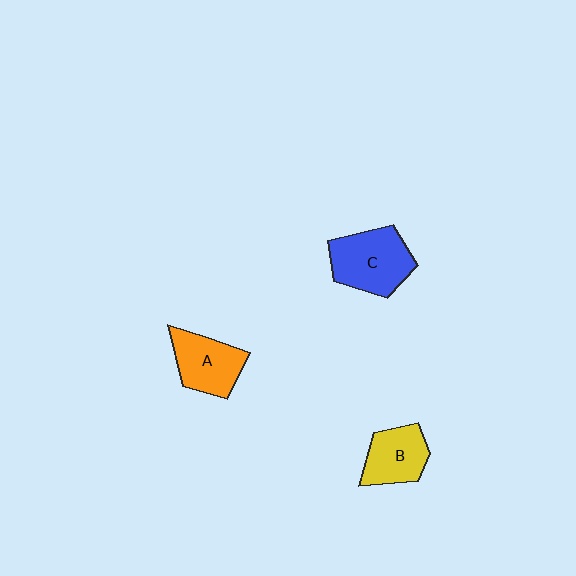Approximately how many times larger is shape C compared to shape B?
Approximately 1.4 times.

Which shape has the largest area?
Shape C (blue).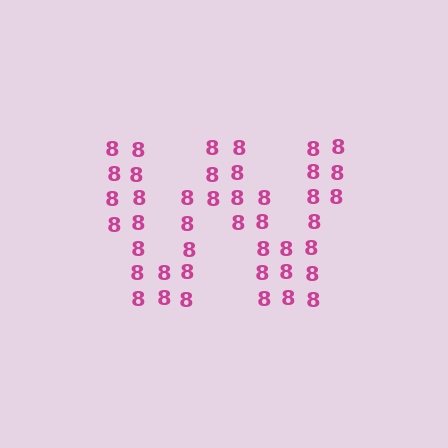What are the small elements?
The small elements are digit 8's.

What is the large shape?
The large shape is the letter W.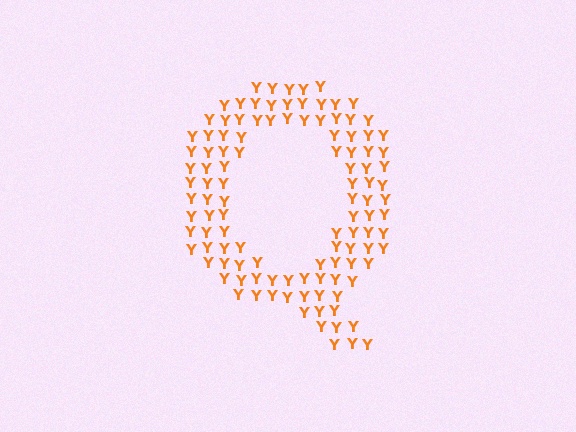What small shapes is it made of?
It is made of small letter Y's.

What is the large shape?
The large shape is the letter Q.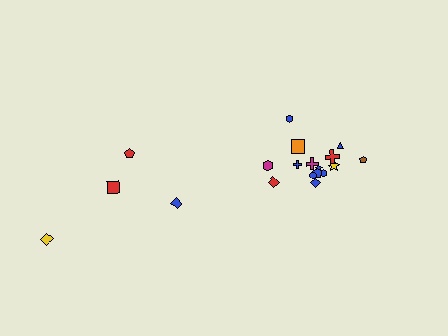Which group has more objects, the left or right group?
The right group.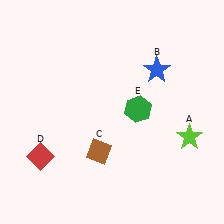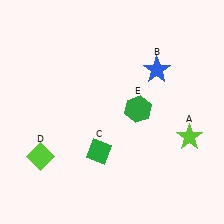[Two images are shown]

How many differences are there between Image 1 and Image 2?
There are 2 differences between the two images.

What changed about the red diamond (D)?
In Image 1, D is red. In Image 2, it changed to lime.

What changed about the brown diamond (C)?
In Image 1, C is brown. In Image 2, it changed to green.